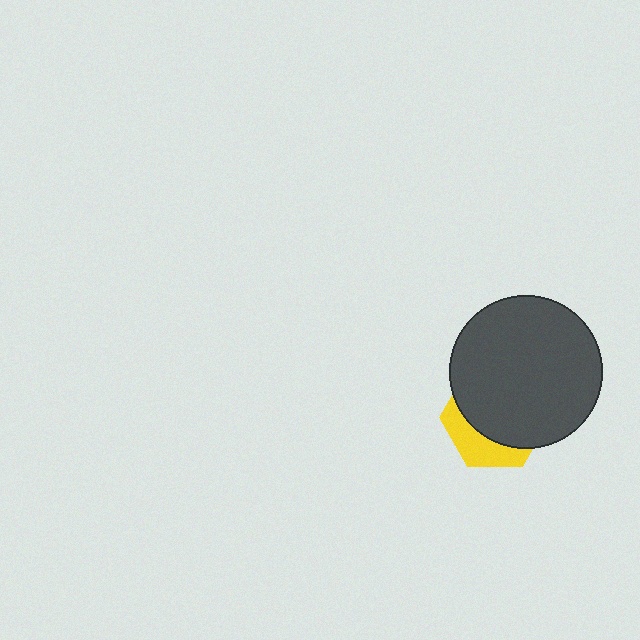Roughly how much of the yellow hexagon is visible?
A small part of it is visible (roughly 31%).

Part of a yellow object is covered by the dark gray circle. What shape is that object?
It is a hexagon.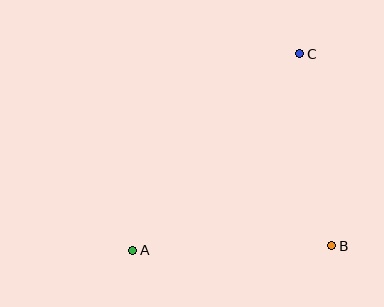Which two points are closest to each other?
Points B and C are closest to each other.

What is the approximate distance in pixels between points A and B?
The distance between A and B is approximately 199 pixels.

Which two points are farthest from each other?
Points A and C are farthest from each other.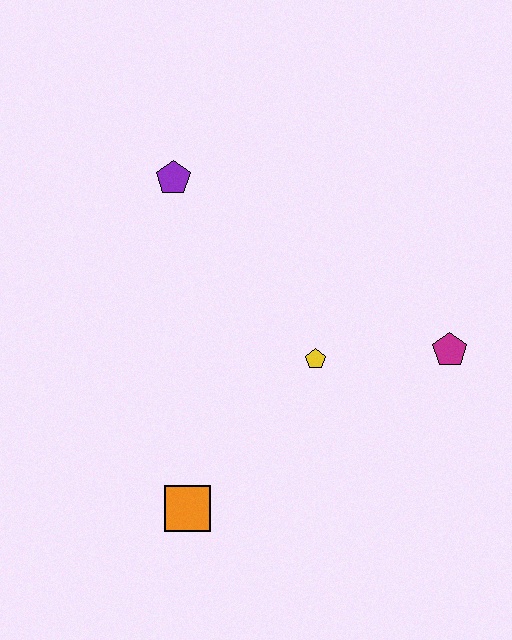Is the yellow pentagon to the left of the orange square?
No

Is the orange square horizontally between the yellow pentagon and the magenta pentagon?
No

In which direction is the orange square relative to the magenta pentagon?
The orange square is to the left of the magenta pentagon.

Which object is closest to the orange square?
The yellow pentagon is closest to the orange square.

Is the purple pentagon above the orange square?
Yes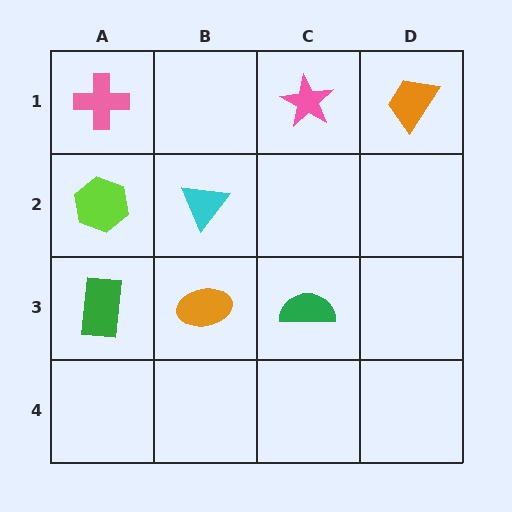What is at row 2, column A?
A lime hexagon.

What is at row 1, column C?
A pink star.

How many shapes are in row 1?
3 shapes.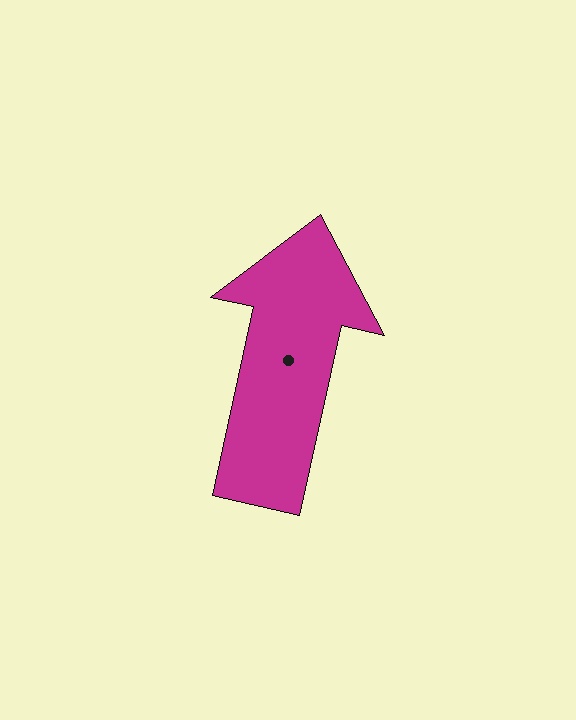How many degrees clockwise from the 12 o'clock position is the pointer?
Approximately 12 degrees.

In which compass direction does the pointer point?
North.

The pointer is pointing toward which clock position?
Roughly 12 o'clock.